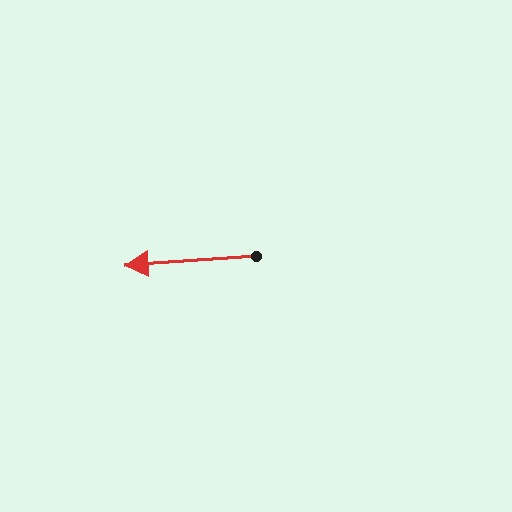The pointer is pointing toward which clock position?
Roughly 9 o'clock.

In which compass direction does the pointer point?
West.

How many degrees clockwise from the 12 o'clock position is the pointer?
Approximately 266 degrees.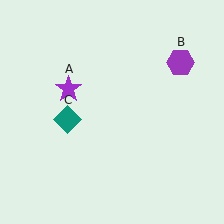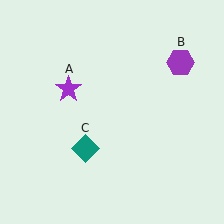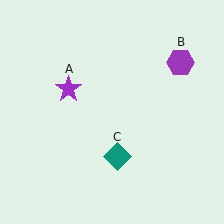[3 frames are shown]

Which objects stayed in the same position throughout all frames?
Purple star (object A) and purple hexagon (object B) remained stationary.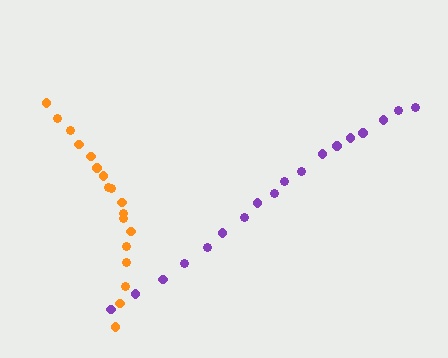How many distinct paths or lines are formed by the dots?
There are 2 distinct paths.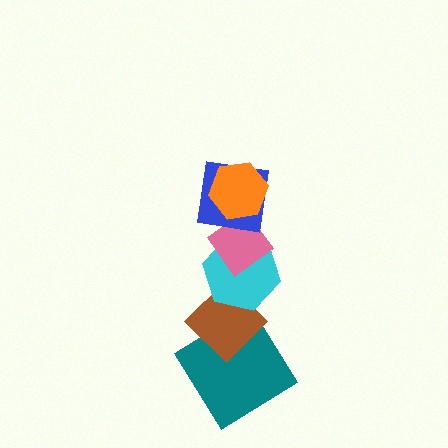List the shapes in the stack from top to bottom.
From top to bottom: the orange hexagon, the blue square, the pink diamond, the cyan hexagon, the brown diamond, the teal diamond.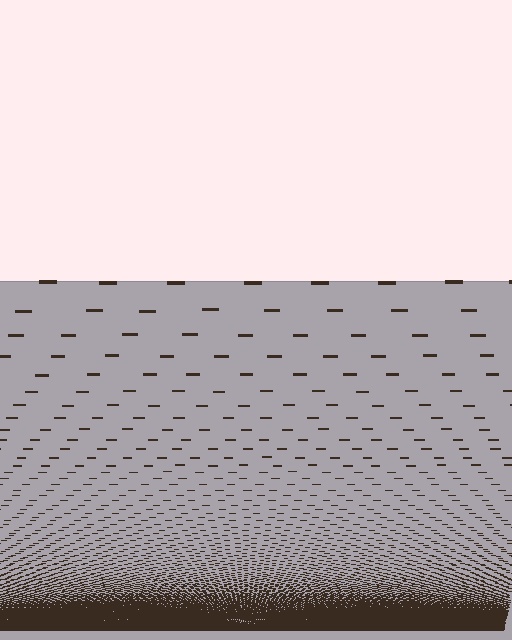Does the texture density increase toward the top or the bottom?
Density increases toward the bottom.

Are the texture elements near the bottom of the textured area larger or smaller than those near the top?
Smaller. The gradient is inverted — elements near the bottom are smaller and denser.